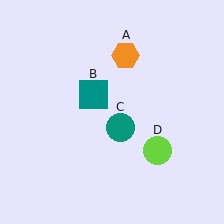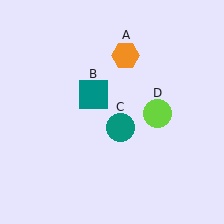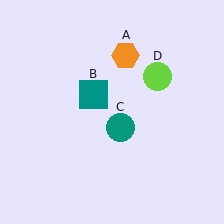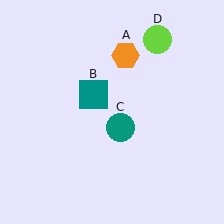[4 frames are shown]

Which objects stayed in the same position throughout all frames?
Orange hexagon (object A) and teal square (object B) and teal circle (object C) remained stationary.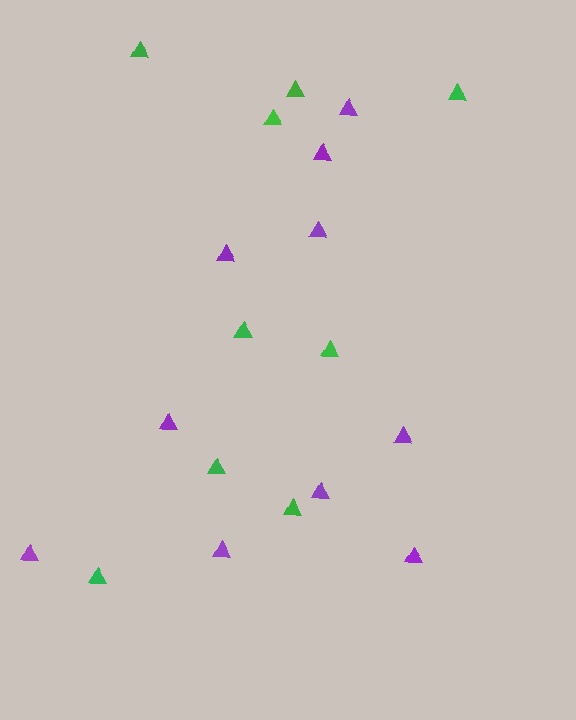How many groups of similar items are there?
There are 2 groups: one group of purple triangles (10) and one group of green triangles (9).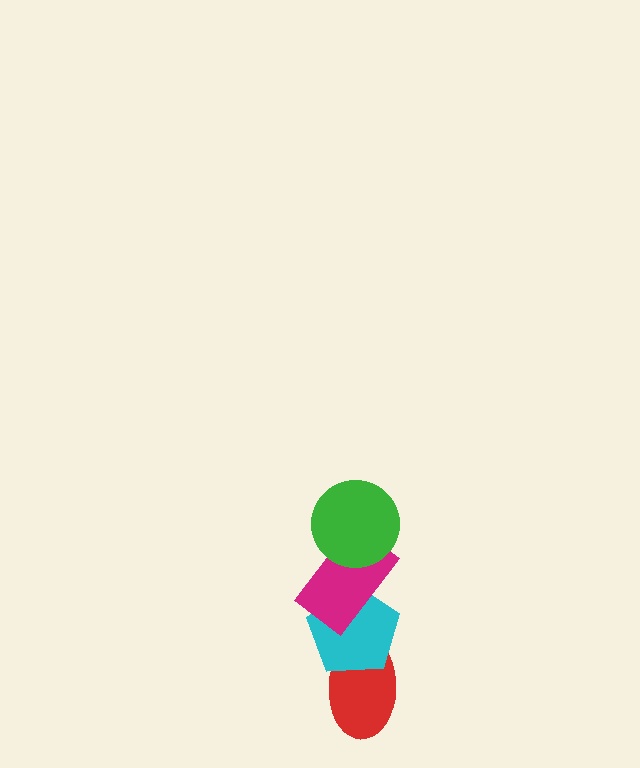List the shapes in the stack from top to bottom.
From top to bottom: the green circle, the magenta rectangle, the cyan pentagon, the red ellipse.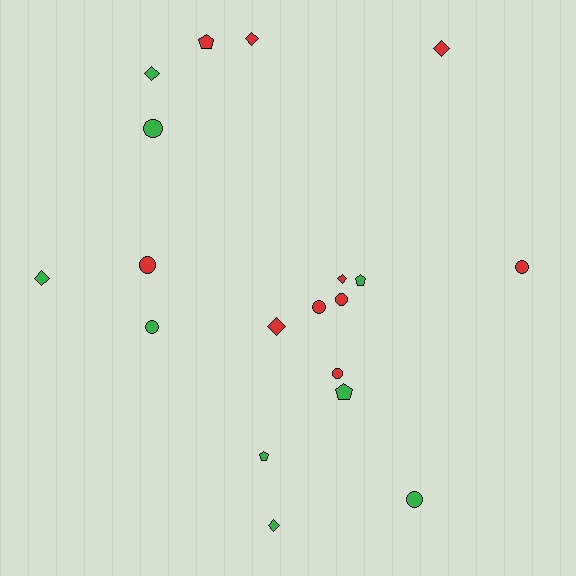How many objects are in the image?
There are 19 objects.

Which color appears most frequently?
Red, with 10 objects.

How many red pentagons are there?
There is 1 red pentagon.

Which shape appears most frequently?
Circle, with 8 objects.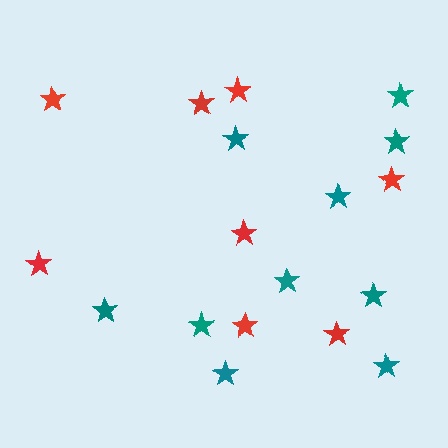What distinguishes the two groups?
There are 2 groups: one group of red stars (8) and one group of teal stars (10).